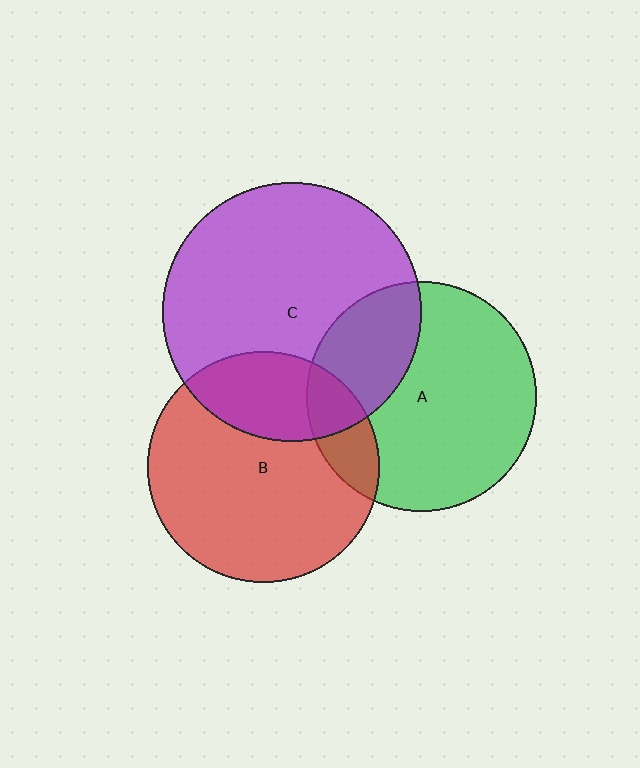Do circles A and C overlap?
Yes.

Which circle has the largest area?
Circle C (purple).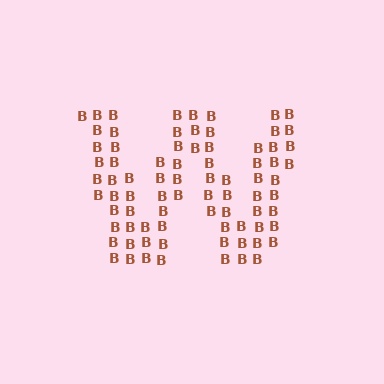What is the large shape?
The large shape is the letter W.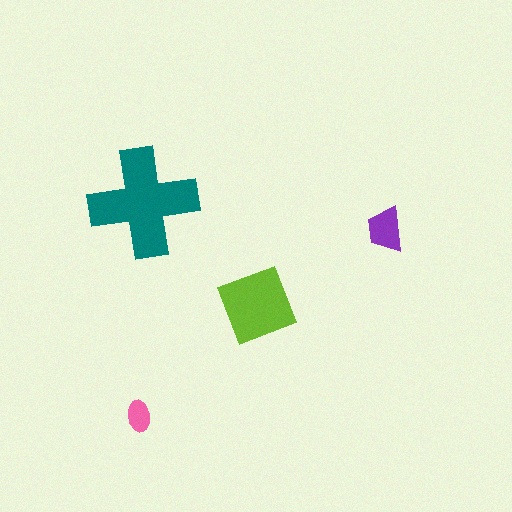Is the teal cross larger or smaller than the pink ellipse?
Larger.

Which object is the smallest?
The pink ellipse.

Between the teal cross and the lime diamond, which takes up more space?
The teal cross.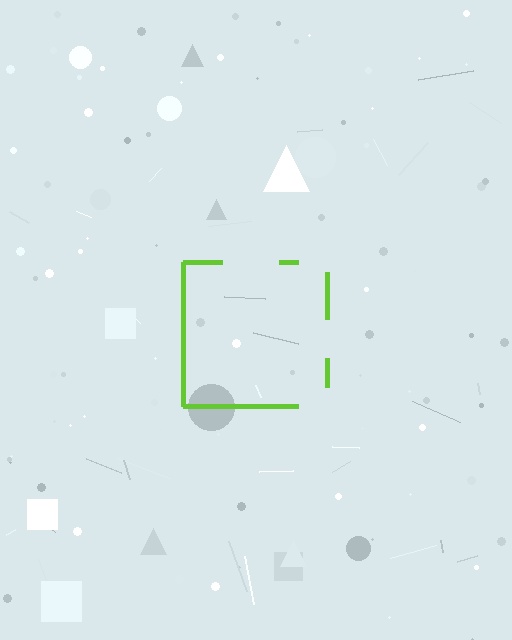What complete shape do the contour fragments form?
The contour fragments form a square.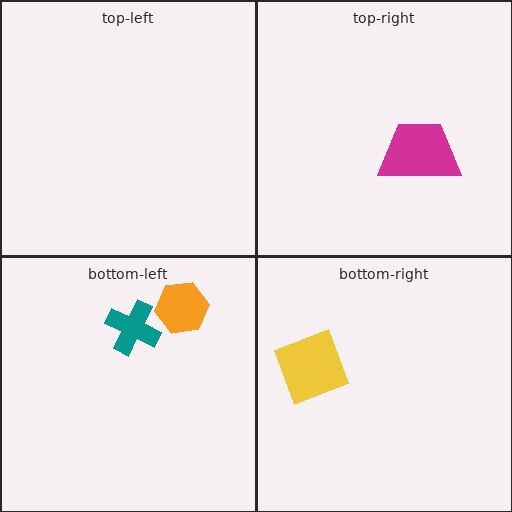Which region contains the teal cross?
The bottom-left region.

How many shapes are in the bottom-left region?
2.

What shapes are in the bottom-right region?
The yellow diamond.